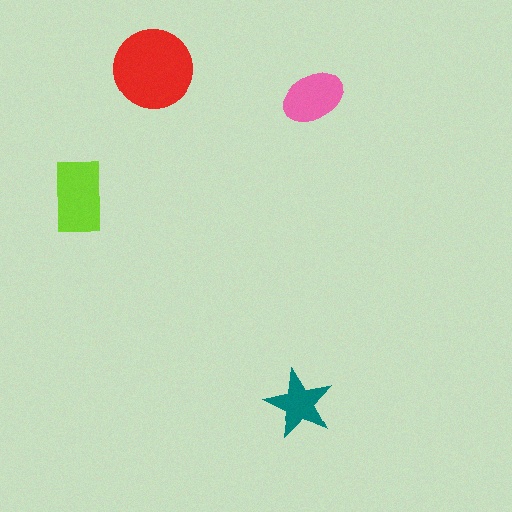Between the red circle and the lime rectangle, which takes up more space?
The red circle.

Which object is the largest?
The red circle.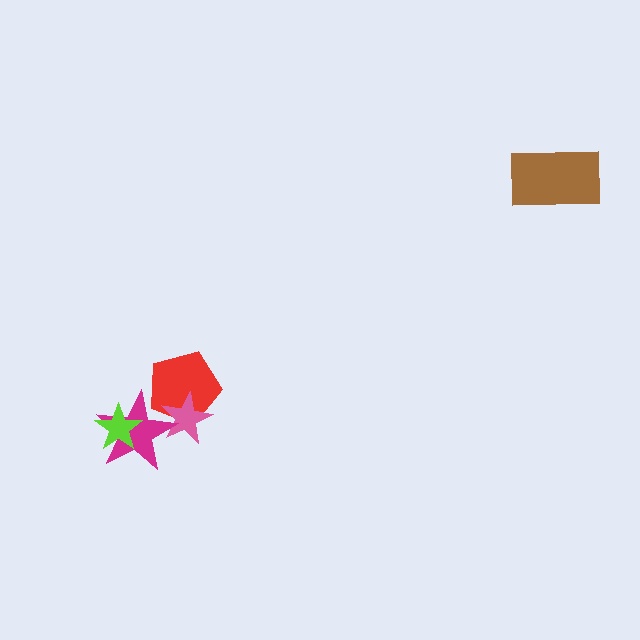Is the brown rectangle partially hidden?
No, no other shape covers it.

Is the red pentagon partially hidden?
Yes, it is partially covered by another shape.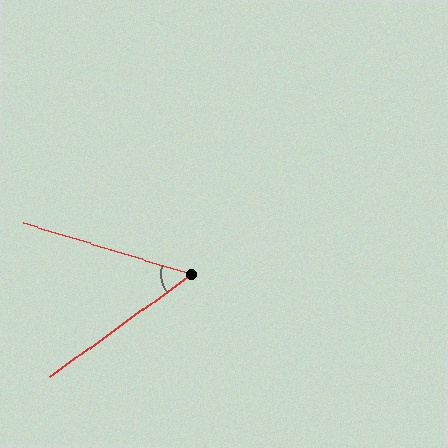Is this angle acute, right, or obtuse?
It is acute.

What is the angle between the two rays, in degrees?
Approximately 53 degrees.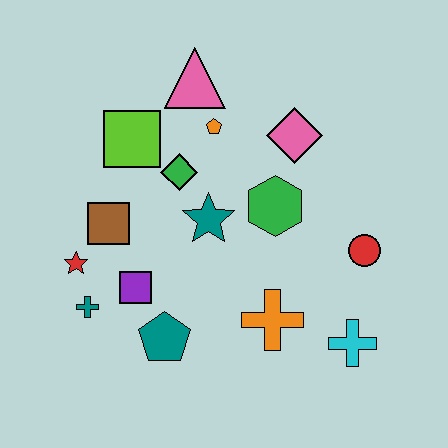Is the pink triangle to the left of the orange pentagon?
Yes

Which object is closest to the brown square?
The red star is closest to the brown square.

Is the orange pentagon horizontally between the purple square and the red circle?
Yes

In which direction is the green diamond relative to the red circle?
The green diamond is to the left of the red circle.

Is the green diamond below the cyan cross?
No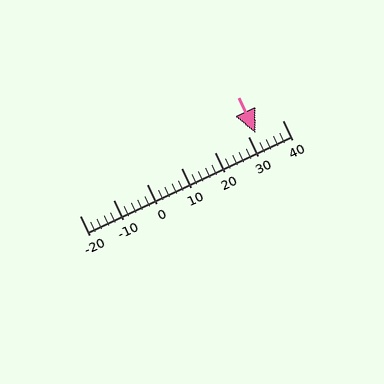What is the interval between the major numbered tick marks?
The major tick marks are spaced 10 units apart.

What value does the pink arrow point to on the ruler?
The pink arrow points to approximately 32.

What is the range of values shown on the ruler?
The ruler shows values from -20 to 40.